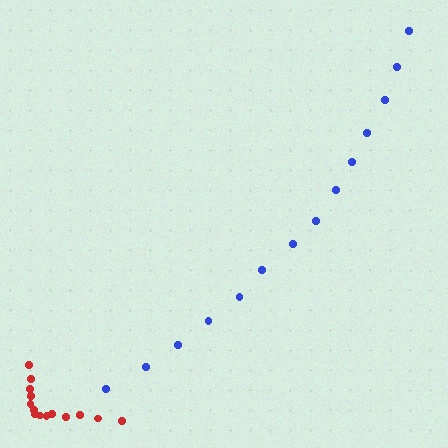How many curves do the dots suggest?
There are 2 distinct paths.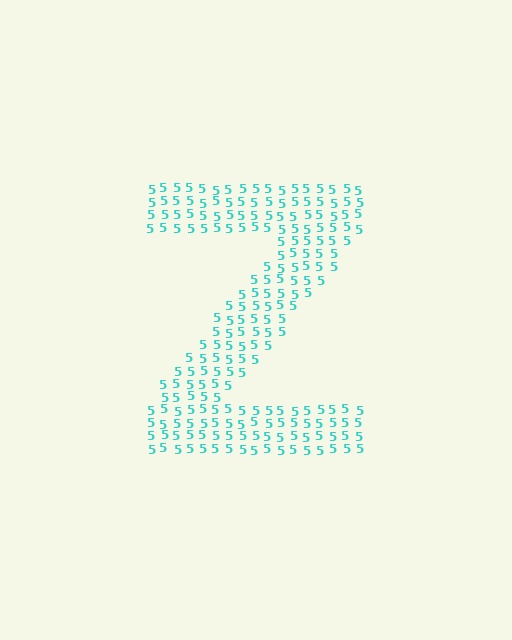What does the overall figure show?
The overall figure shows the letter Z.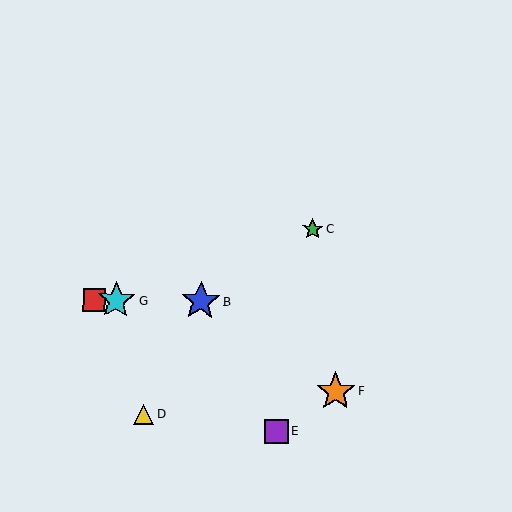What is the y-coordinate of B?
Object B is at y≈301.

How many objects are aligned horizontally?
3 objects (A, B, G) are aligned horizontally.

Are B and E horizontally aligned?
No, B is at y≈301 and E is at y≈432.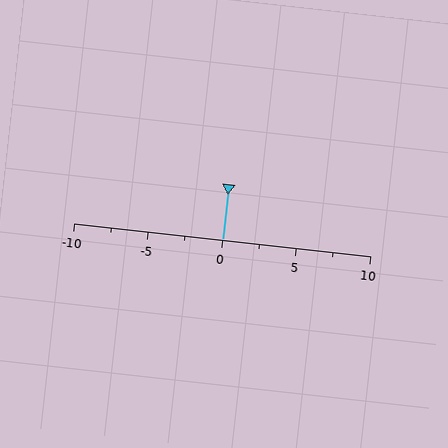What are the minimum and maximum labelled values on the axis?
The axis runs from -10 to 10.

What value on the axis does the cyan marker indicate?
The marker indicates approximately 0.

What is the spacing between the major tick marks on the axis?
The major ticks are spaced 5 apart.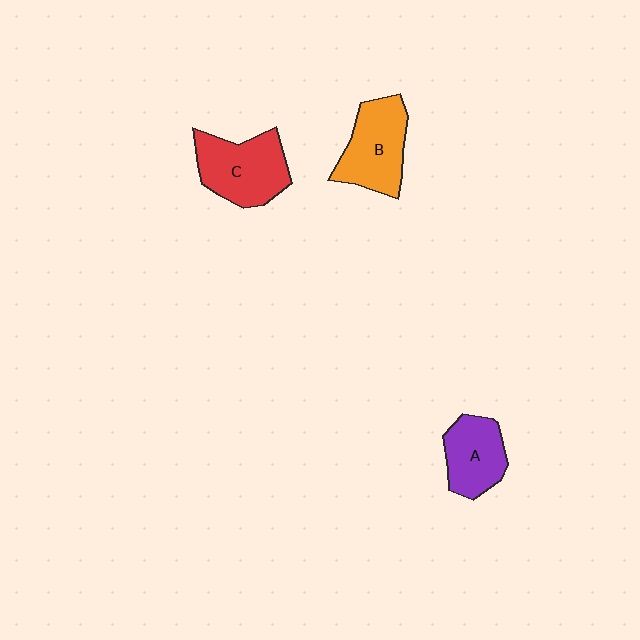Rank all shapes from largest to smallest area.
From largest to smallest: C (red), B (orange), A (purple).